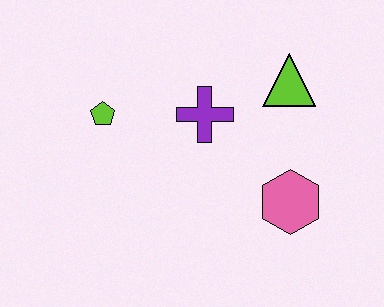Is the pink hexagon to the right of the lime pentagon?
Yes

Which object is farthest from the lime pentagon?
The pink hexagon is farthest from the lime pentagon.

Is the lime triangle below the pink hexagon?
No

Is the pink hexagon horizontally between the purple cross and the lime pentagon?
No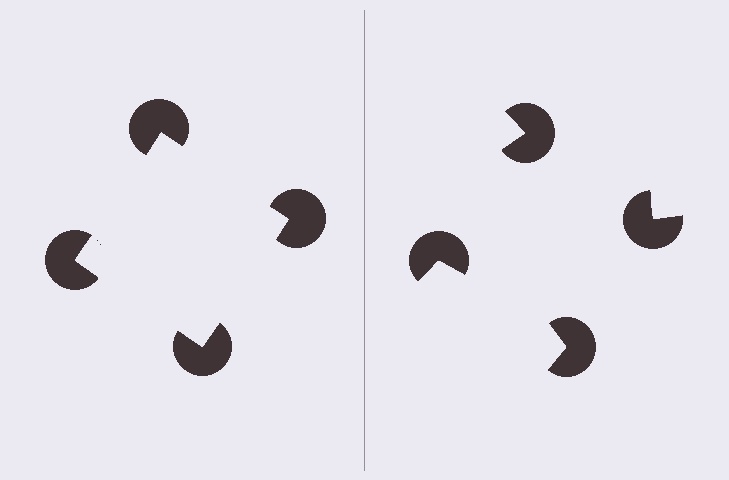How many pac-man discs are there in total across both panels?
8 — 4 on each side.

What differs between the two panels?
The pac-man discs are positioned identically on both sides; only the wedge orientations differ. On the left they align to a square; on the right they are misaligned.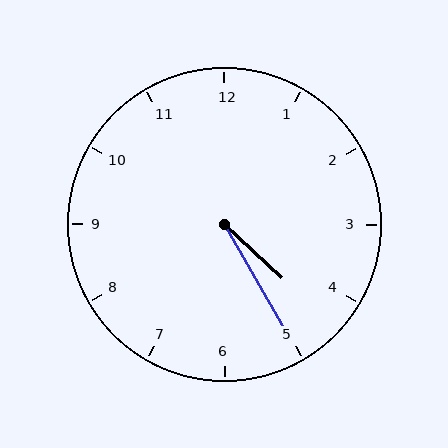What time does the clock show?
4:25.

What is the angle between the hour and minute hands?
Approximately 18 degrees.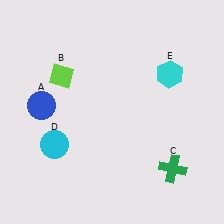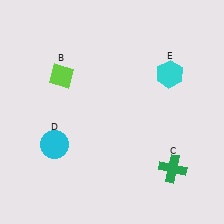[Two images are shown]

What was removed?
The blue circle (A) was removed in Image 2.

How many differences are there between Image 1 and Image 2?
There is 1 difference between the two images.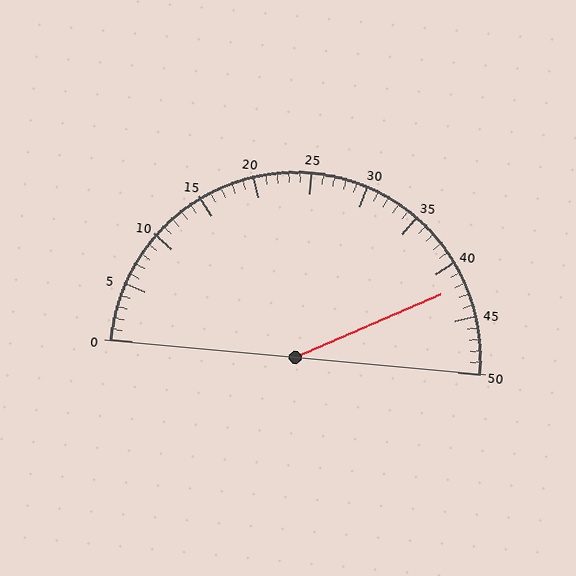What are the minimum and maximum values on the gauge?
The gauge ranges from 0 to 50.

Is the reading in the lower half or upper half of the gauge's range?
The reading is in the upper half of the range (0 to 50).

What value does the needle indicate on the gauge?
The needle indicates approximately 42.